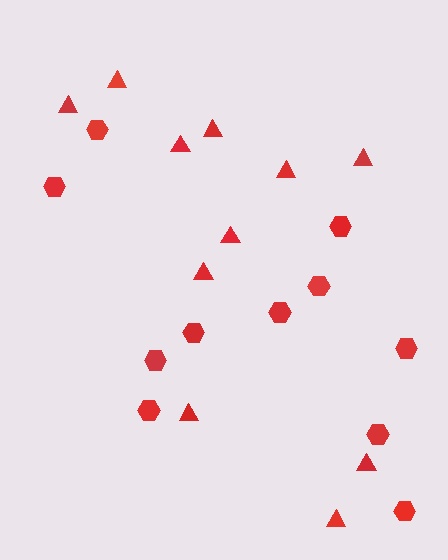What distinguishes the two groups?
There are 2 groups: one group of hexagons (11) and one group of triangles (11).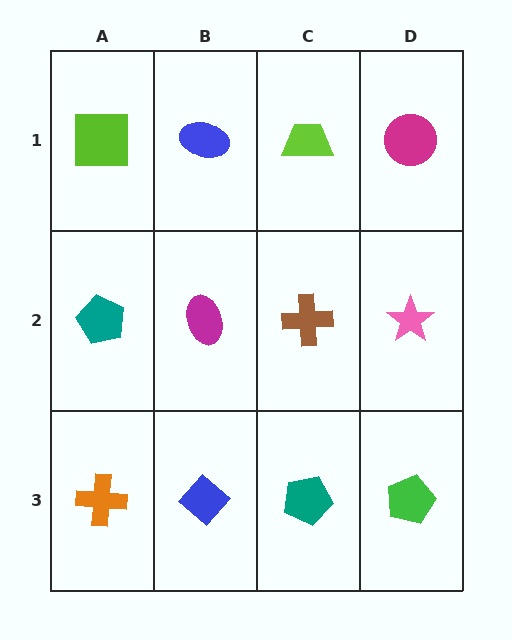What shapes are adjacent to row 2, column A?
A lime square (row 1, column A), an orange cross (row 3, column A), a magenta ellipse (row 2, column B).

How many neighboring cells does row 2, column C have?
4.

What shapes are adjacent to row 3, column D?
A pink star (row 2, column D), a teal pentagon (row 3, column C).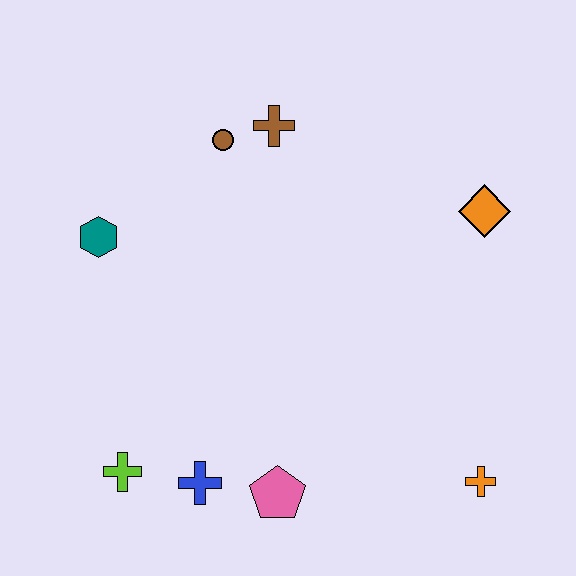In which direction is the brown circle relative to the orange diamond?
The brown circle is to the left of the orange diamond.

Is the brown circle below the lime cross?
No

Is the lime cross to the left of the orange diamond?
Yes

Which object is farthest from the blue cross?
The orange diamond is farthest from the blue cross.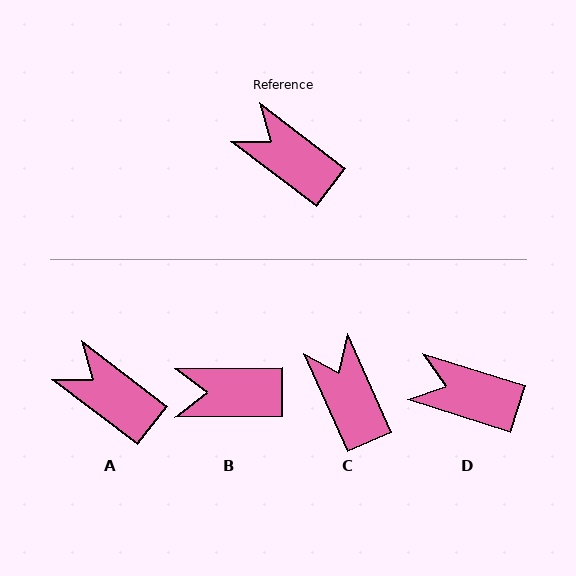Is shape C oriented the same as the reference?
No, it is off by about 29 degrees.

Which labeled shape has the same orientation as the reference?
A.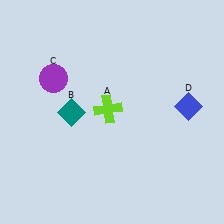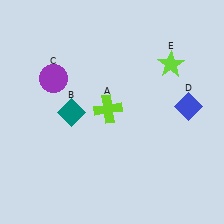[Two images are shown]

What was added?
A lime star (E) was added in Image 2.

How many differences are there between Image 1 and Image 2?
There is 1 difference between the two images.